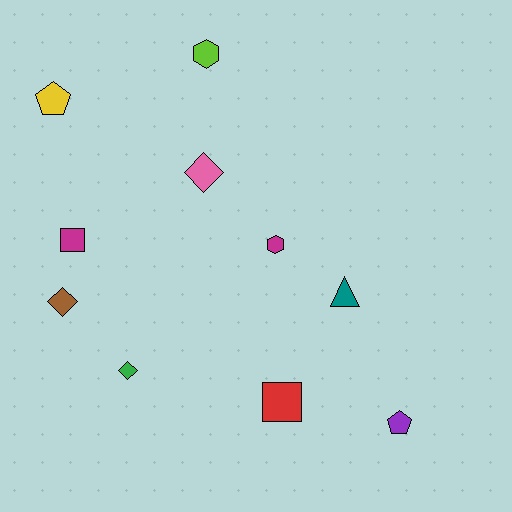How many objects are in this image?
There are 10 objects.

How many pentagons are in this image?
There are 2 pentagons.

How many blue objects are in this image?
There are no blue objects.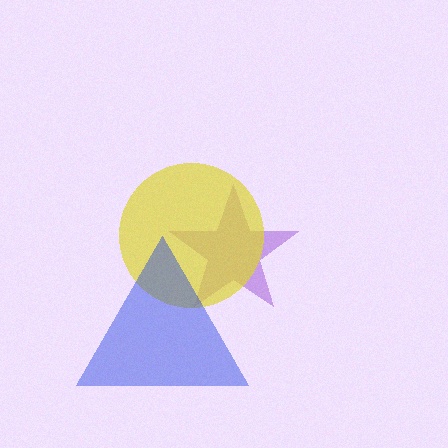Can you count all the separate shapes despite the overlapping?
Yes, there are 3 separate shapes.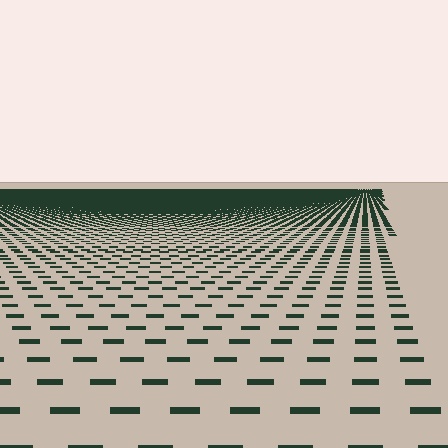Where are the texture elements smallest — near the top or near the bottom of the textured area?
Near the top.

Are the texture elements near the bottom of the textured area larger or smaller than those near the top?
Larger. Near the bottom, elements are closer to the viewer and appear at a bigger on-screen size.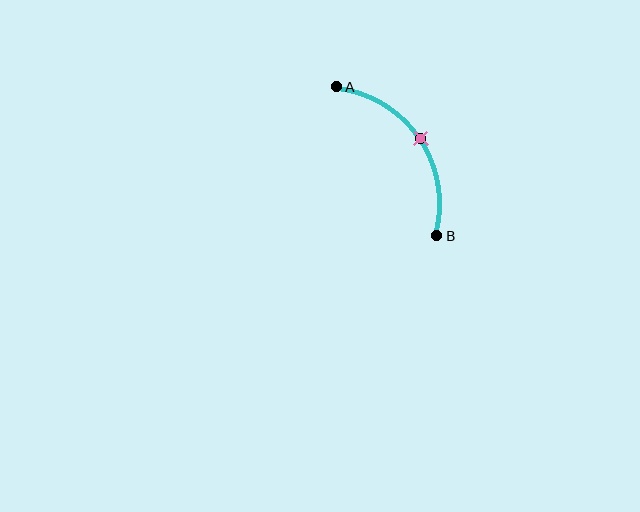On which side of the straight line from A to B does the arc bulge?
The arc bulges above and to the right of the straight line connecting A and B.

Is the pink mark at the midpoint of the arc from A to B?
Yes. The pink mark lies on the arc at equal arc-length from both A and B — it is the arc midpoint.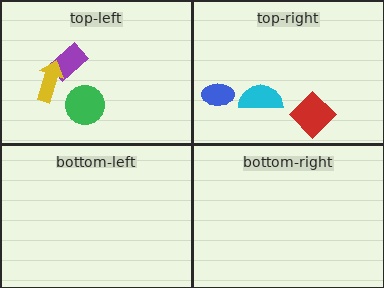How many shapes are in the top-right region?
3.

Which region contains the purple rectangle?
The top-left region.